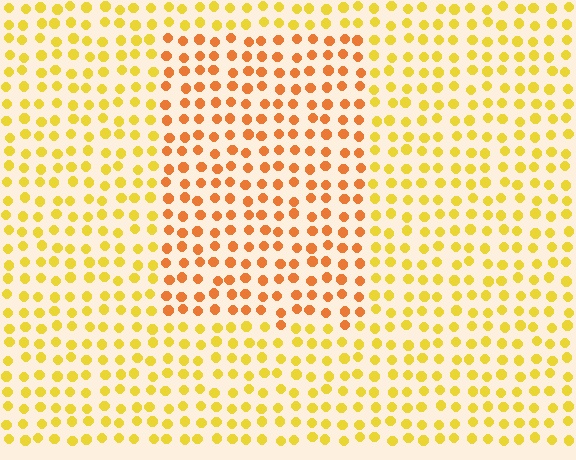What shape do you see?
I see a rectangle.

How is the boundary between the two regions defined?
The boundary is defined purely by a slight shift in hue (about 31 degrees). Spacing, size, and orientation are identical on both sides.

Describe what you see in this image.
The image is filled with small yellow elements in a uniform arrangement. A rectangle-shaped region is visible where the elements are tinted to a slightly different hue, forming a subtle color boundary.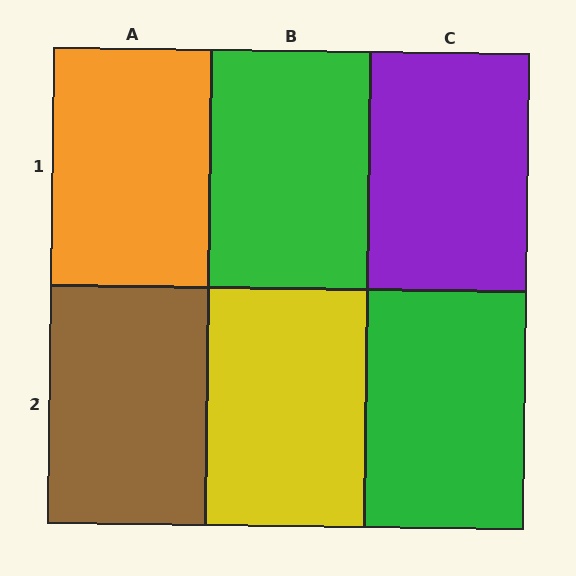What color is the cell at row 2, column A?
Brown.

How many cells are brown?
1 cell is brown.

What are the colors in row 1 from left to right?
Orange, green, purple.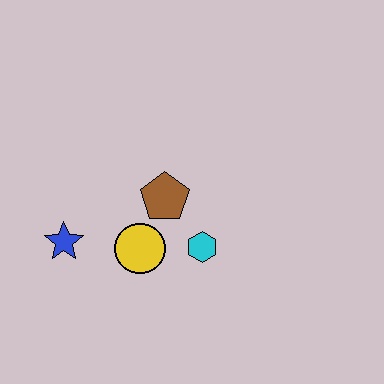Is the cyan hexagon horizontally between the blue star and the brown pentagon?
No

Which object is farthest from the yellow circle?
The blue star is farthest from the yellow circle.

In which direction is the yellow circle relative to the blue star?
The yellow circle is to the right of the blue star.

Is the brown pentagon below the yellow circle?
No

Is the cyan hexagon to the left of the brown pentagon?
No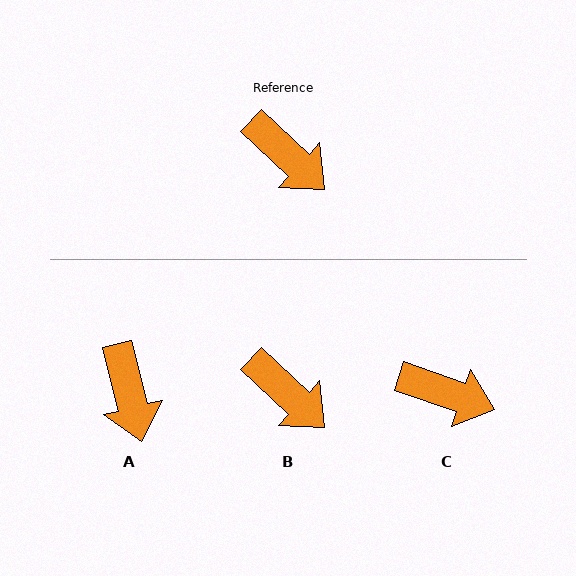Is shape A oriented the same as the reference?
No, it is off by about 33 degrees.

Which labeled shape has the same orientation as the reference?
B.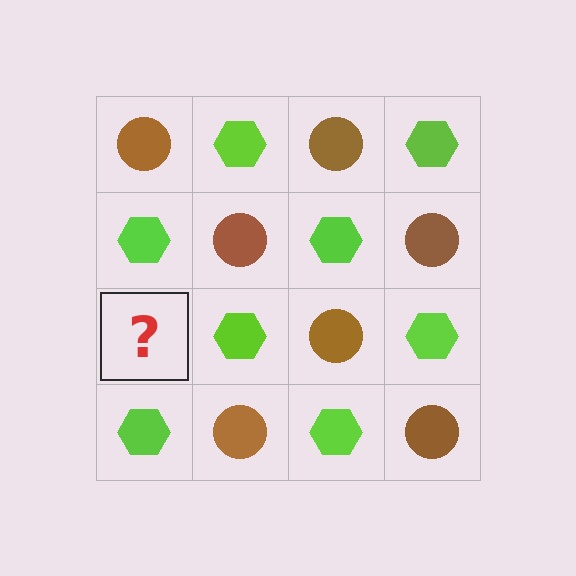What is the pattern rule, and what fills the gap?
The rule is that it alternates brown circle and lime hexagon in a checkerboard pattern. The gap should be filled with a brown circle.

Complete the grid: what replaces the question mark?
The question mark should be replaced with a brown circle.